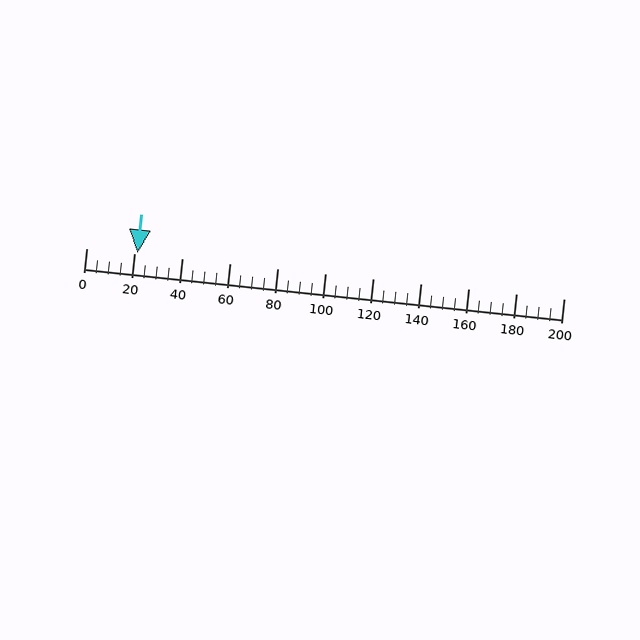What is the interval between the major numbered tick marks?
The major tick marks are spaced 20 units apart.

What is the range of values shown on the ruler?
The ruler shows values from 0 to 200.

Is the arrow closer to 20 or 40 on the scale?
The arrow is closer to 20.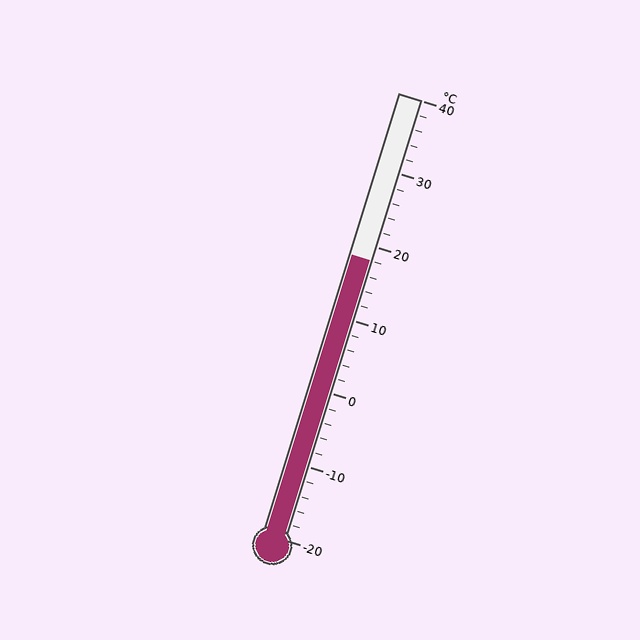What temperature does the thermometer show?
The thermometer shows approximately 18°C.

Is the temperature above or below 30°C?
The temperature is below 30°C.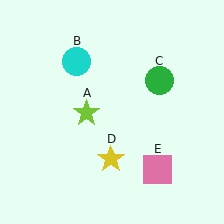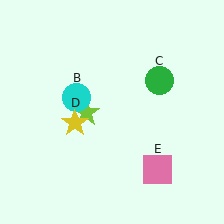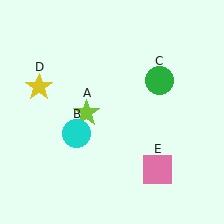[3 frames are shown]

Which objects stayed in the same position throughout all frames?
Lime star (object A) and green circle (object C) and pink square (object E) remained stationary.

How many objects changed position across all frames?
2 objects changed position: cyan circle (object B), yellow star (object D).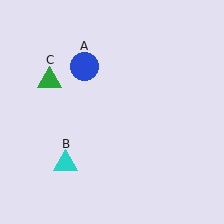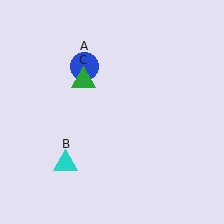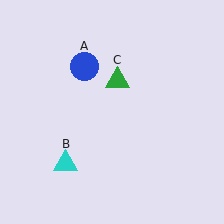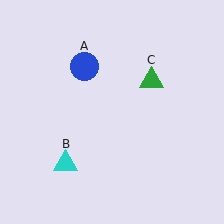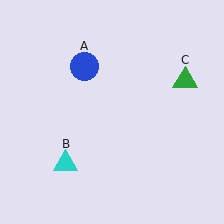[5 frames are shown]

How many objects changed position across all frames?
1 object changed position: green triangle (object C).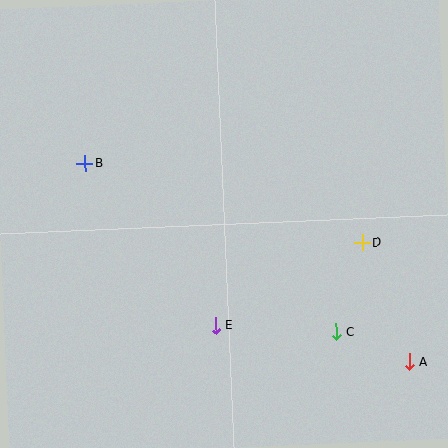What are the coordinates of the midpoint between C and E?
The midpoint between C and E is at (276, 329).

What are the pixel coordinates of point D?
Point D is at (362, 243).